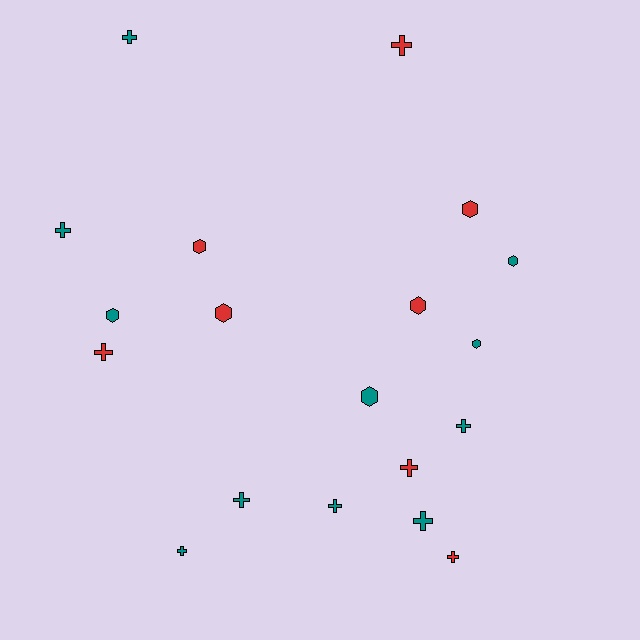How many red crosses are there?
There are 4 red crosses.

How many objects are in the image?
There are 19 objects.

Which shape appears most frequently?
Cross, with 11 objects.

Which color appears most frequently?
Teal, with 11 objects.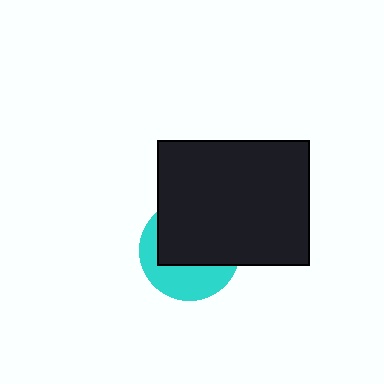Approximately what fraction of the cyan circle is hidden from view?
Roughly 59% of the cyan circle is hidden behind the black rectangle.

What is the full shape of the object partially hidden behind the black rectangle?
The partially hidden object is a cyan circle.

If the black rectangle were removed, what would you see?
You would see the complete cyan circle.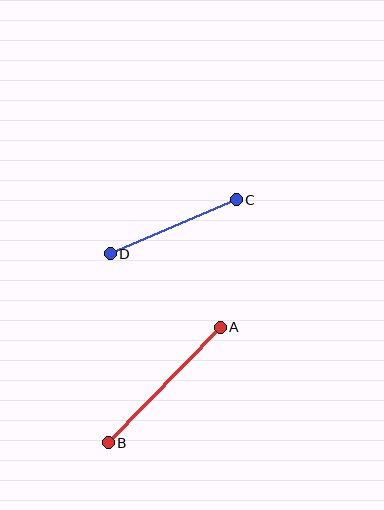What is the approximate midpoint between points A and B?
The midpoint is at approximately (164, 385) pixels.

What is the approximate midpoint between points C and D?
The midpoint is at approximately (173, 227) pixels.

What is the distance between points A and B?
The distance is approximately 161 pixels.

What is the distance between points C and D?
The distance is approximately 137 pixels.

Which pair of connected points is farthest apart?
Points A and B are farthest apart.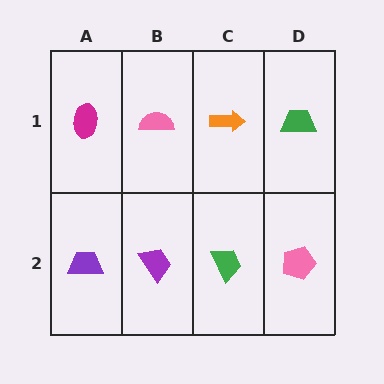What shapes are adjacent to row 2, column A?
A magenta ellipse (row 1, column A), a purple trapezoid (row 2, column B).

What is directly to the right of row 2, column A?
A purple trapezoid.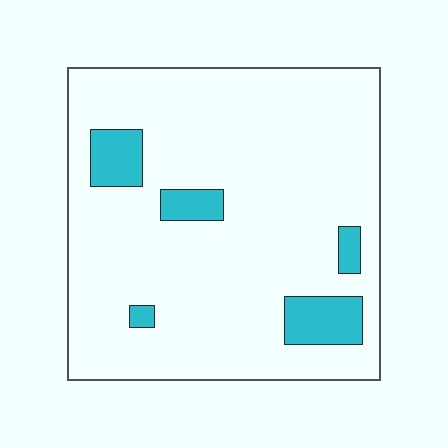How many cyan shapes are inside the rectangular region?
5.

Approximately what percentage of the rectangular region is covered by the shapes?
Approximately 10%.